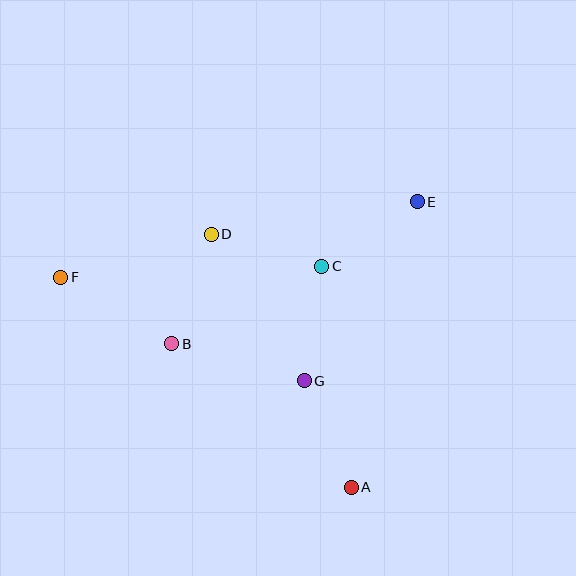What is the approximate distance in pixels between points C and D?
The distance between C and D is approximately 115 pixels.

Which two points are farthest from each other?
Points E and F are farthest from each other.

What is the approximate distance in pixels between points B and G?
The distance between B and G is approximately 138 pixels.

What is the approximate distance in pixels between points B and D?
The distance between B and D is approximately 116 pixels.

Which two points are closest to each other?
Points C and E are closest to each other.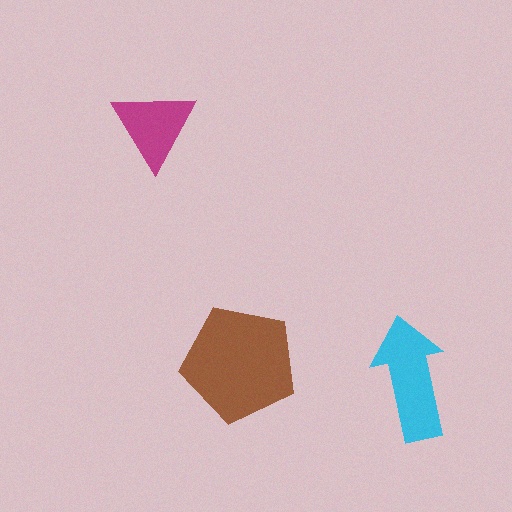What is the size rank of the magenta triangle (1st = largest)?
3rd.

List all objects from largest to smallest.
The brown pentagon, the cyan arrow, the magenta triangle.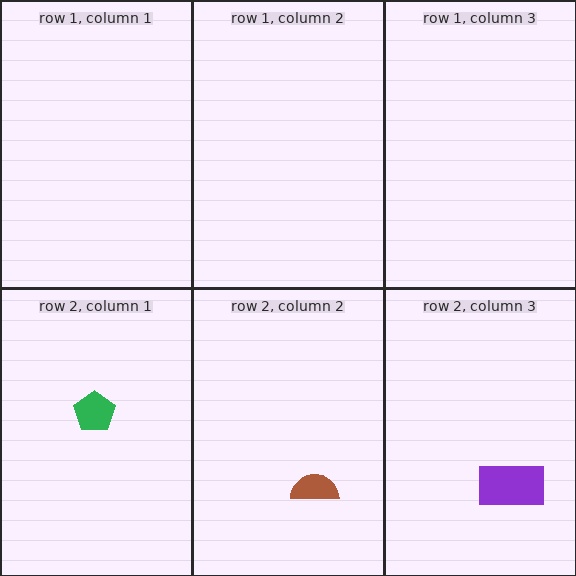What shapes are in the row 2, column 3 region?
The purple rectangle.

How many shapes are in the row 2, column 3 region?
1.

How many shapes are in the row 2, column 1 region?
1.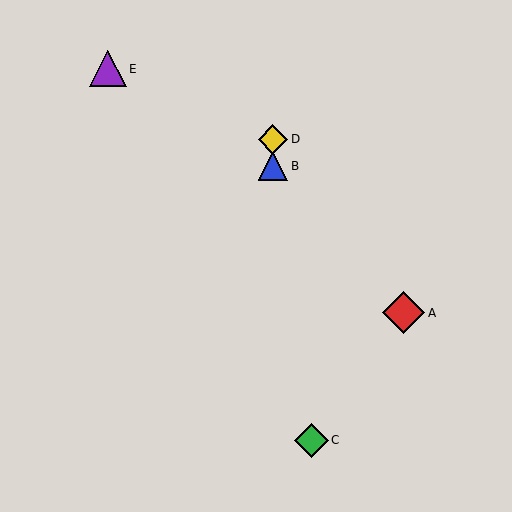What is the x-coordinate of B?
Object B is at x≈273.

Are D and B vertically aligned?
Yes, both are at x≈273.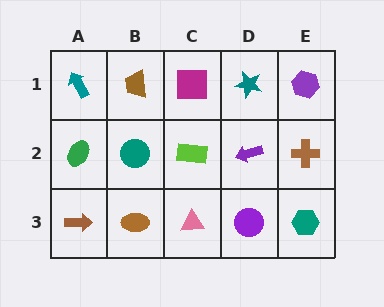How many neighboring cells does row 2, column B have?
4.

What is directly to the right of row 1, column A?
A brown trapezoid.